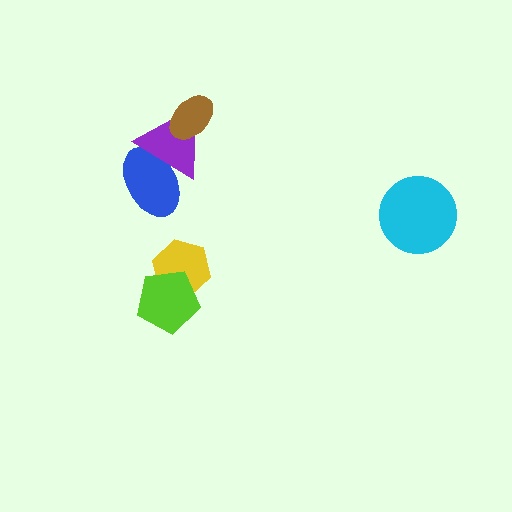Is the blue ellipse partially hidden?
Yes, it is partially covered by another shape.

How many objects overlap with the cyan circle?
0 objects overlap with the cyan circle.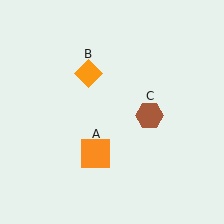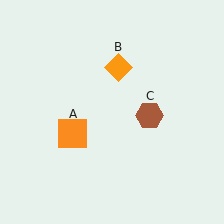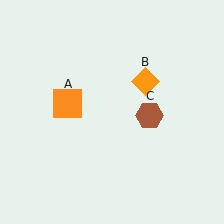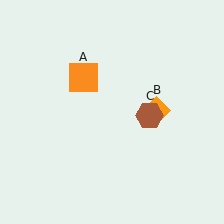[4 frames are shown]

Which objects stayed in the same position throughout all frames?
Brown hexagon (object C) remained stationary.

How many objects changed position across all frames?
2 objects changed position: orange square (object A), orange diamond (object B).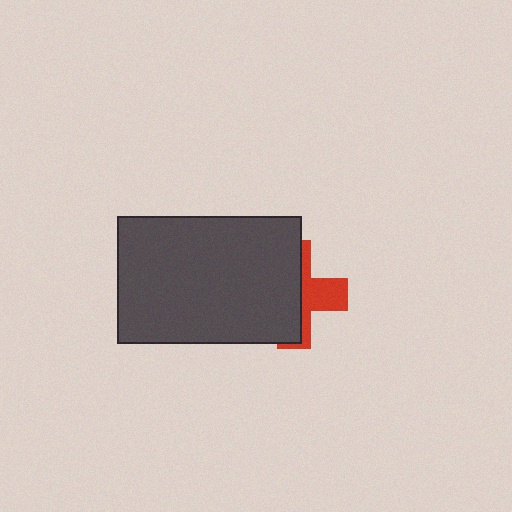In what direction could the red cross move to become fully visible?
The red cross could move right. That would shift it out from behind the dark gray rectangle entirely.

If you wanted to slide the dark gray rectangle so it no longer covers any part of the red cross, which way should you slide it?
Slide it left — that is the most direct way to separate the two shapes.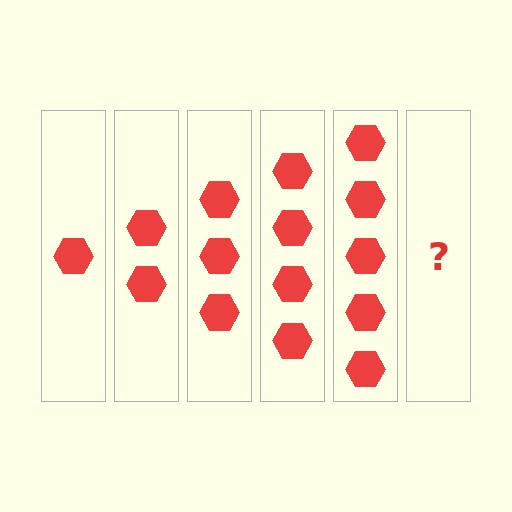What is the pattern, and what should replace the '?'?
The pattern is that each step adds one more hexagon. The '?' should be 6 hexagons.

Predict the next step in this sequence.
The next step is 6 hexagons.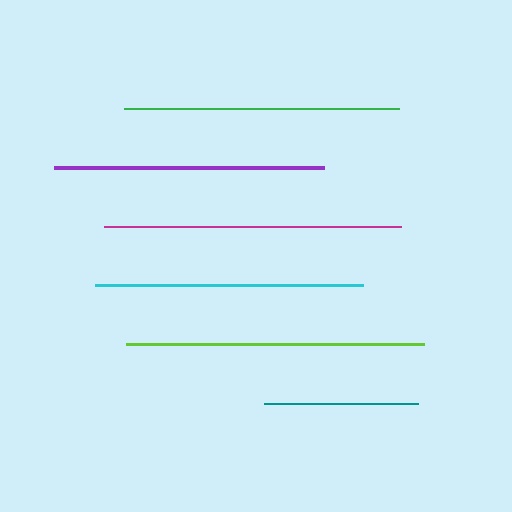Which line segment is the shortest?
The teal line is the shortest at approximately 154 pixels.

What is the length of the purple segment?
The purple segment is approximately 270 pixels long.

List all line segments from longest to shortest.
From longest to shortest: lime, magenta, green, purple, cyan, teal.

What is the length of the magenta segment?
The magenta segment is approximately 297 pixels long.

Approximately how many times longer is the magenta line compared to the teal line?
The magenta line is approximately 1.9 times the length of the teal line.